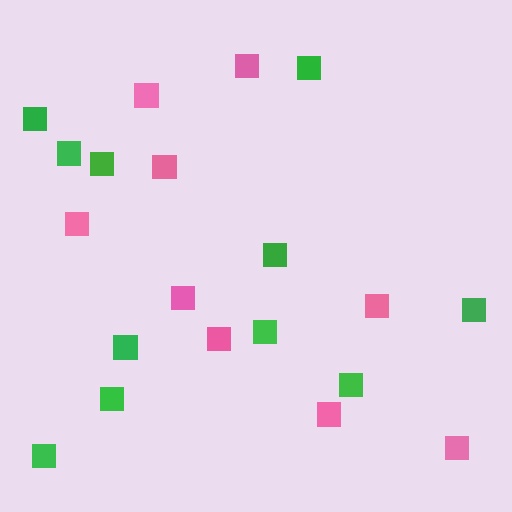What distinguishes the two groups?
There are 2 groups: one group of pink squares (9) and one group of green squares (11).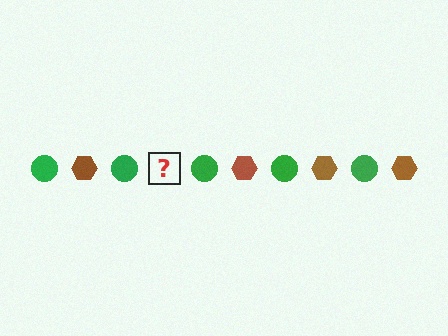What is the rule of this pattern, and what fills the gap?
The rule is that the pattern alternates between green circle and brown hexagon. The gap should be filled with a brown hexagon.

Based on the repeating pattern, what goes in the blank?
The blank should be a brown hexagon.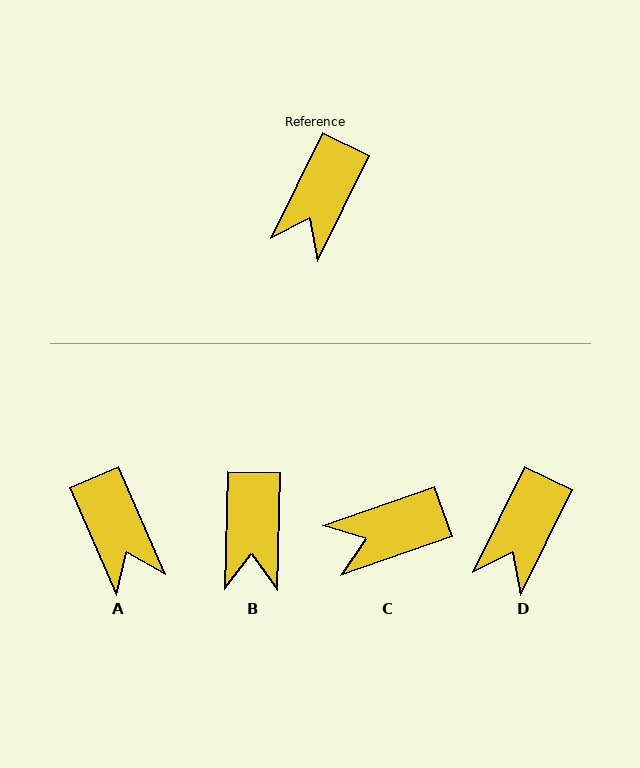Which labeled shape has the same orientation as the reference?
D.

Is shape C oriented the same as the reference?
No, it is off by about 45 degrees.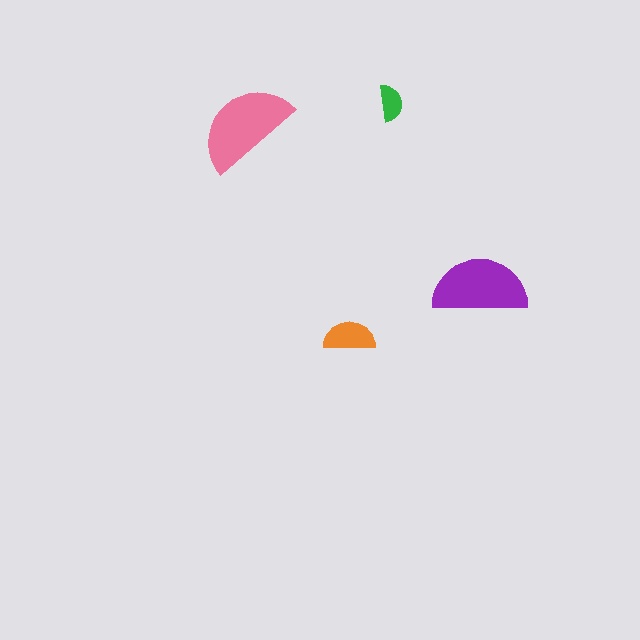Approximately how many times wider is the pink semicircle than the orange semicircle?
About 2 times wider.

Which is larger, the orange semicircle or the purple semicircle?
The purple one.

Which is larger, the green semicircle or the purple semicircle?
The purple one.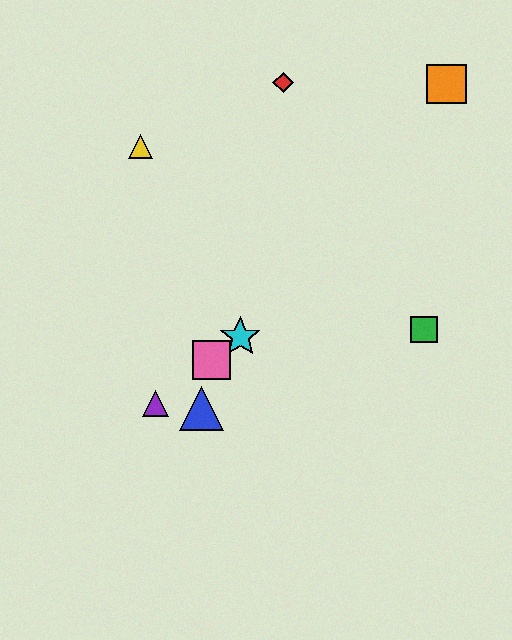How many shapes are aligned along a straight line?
3 shapes (the purple triangle, the cyan star, the pink square) are aligned along a straight line.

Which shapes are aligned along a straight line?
The purple triangle, the cyan star, the pink square are aligned along a straight line.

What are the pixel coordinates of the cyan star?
The cyan star is at (240, 337).